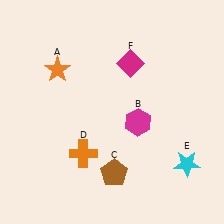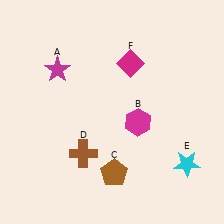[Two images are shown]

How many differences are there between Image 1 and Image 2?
There are 2 differences between the two images.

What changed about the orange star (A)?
In Image 1, A is orange. In Image 2, it changed to magenta.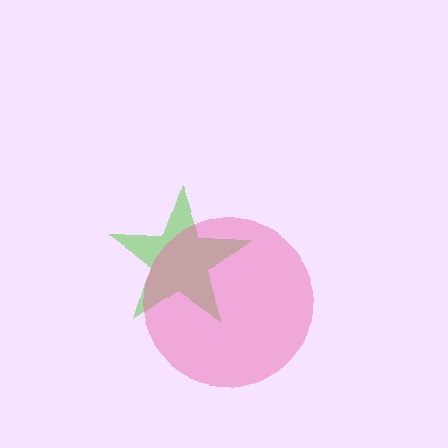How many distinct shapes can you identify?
There are 2 distinct shapes: a lime star, a pink circle.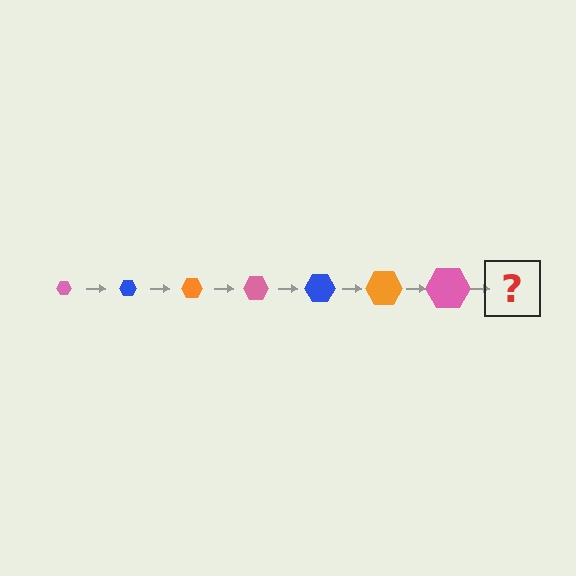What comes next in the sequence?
The next element should be a blue hexagon, larger than the previous one.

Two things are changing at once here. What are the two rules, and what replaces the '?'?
The two rules are that the hexagon grows larger each step and the color cycles through pink, blue, and orange. The '?' should be a blue hexagon, larger than the previous one.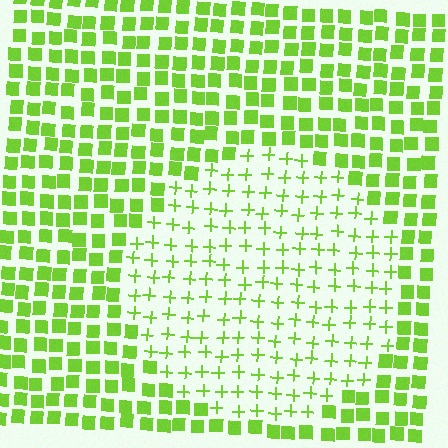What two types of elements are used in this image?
The image uses plus signs inside the circle region and squares outside it.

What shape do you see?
I see a circle.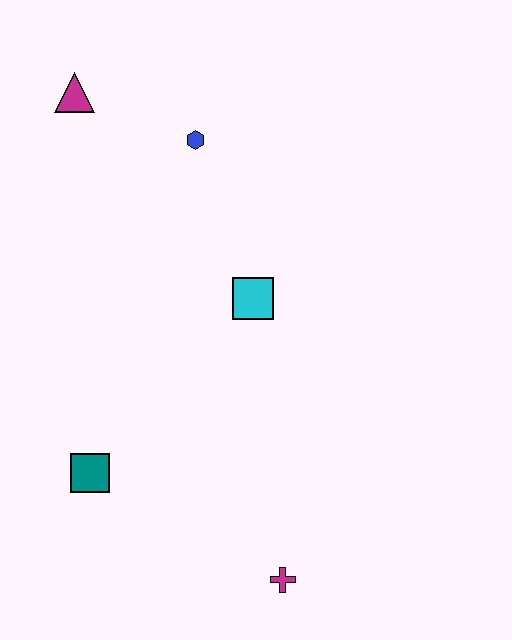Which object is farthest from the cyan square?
The magenta cross is farthest from the cyan square.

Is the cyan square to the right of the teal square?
Yes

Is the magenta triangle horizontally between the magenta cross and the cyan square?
No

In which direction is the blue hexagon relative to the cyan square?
The blue hexagon is above the cyan square.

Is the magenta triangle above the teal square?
Yes